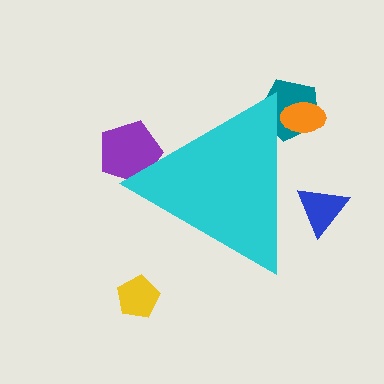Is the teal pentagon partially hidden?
Yes, the teal pentagon is partially hidden behind the cyan triangle.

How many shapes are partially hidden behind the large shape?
4 shapes are partially hidden.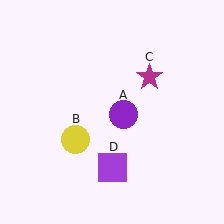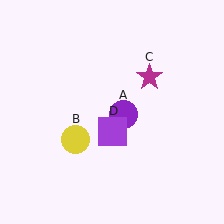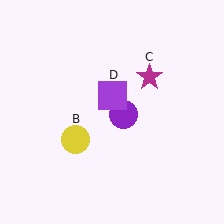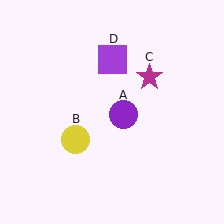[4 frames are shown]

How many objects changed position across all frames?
1 object changed position: purple square (object D).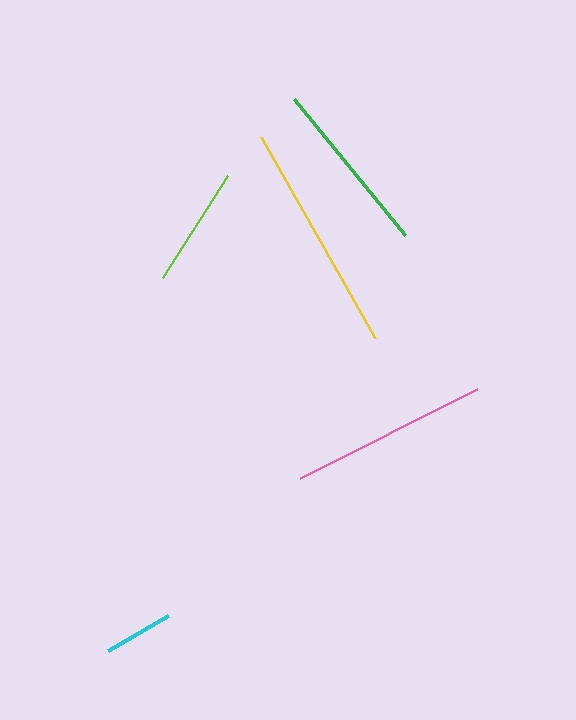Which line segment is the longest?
The yellow line is the longest at approximately 232 pixels.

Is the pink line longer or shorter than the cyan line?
The pink line is longer than the cyan line.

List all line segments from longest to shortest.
From longest to shortest: yellow, pink, green, lime, cyan.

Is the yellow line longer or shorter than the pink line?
The yellow line is longer than the pink line.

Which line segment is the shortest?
The cyan line is the shortest at approximately 70 pixels.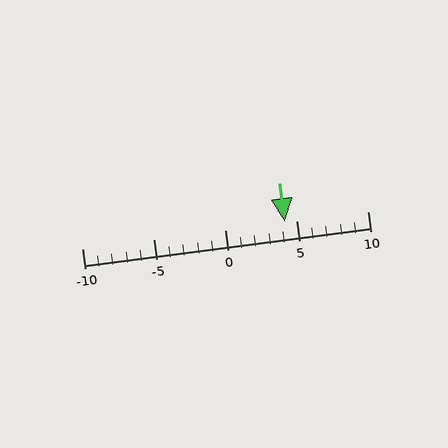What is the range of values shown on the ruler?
The ruler shows values from -10 to 10.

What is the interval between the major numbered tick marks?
The major tick marks are spaced 5 units apart.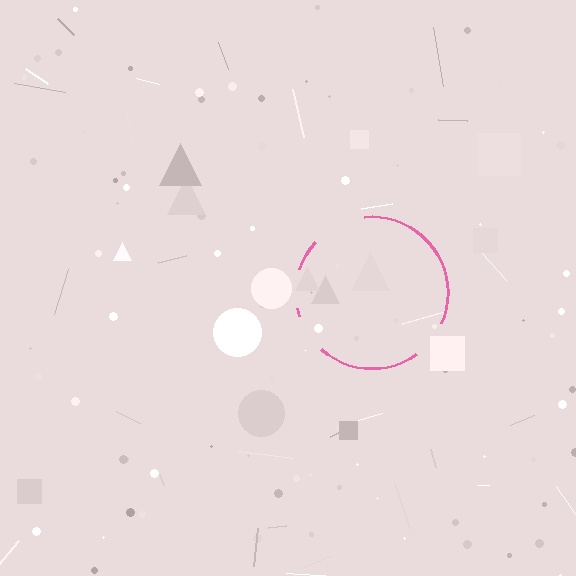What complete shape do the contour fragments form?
The contour fragments form a circle.